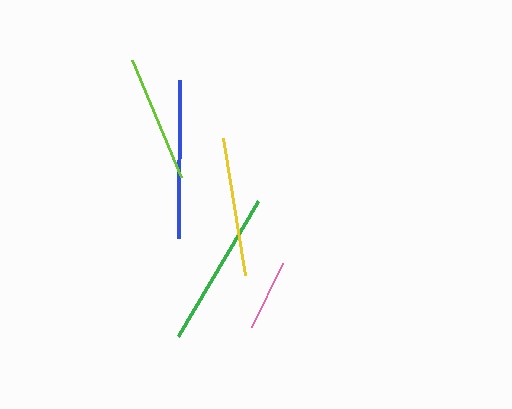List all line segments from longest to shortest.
From longest to shortest: blue, green, yellow, lime, pink.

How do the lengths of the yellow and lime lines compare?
The yellow and lime lines are approximately the same length.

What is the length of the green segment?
The green segment is approximately 157 pixels long.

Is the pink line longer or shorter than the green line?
The green line is longer than the pink line.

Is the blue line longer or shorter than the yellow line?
The blue line is longer than the yellow line.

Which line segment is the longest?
The blue line is the longest at approximately 158 pixels.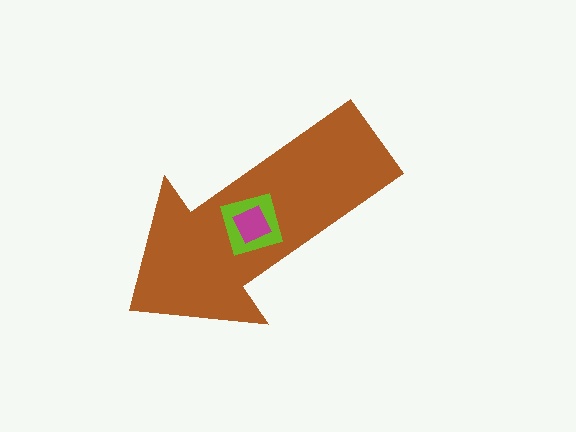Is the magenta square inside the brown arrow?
Yes.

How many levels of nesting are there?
3.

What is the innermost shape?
The magenta square.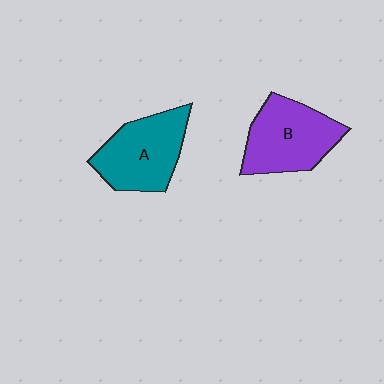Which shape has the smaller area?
Shape A (teal).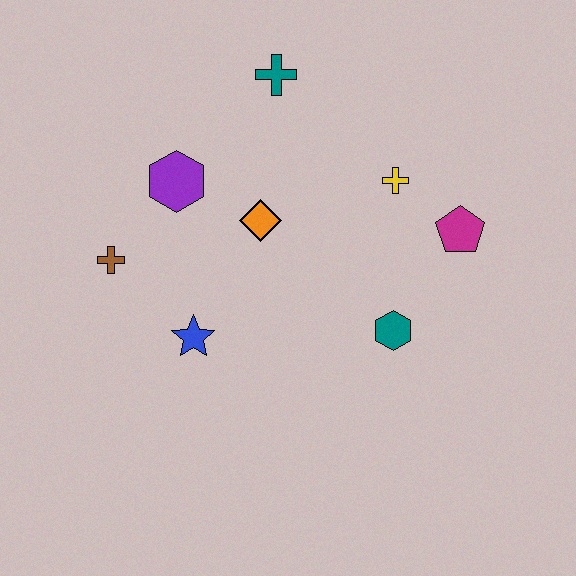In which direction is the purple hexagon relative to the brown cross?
The purple hexagon is above the brown cross.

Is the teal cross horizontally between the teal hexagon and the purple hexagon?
Yes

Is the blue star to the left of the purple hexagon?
No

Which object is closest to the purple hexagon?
The orange diamond is closest to the purple hexagon.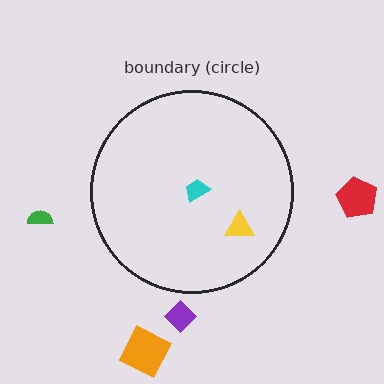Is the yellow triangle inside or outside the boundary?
Inside.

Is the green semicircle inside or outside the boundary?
Outside.